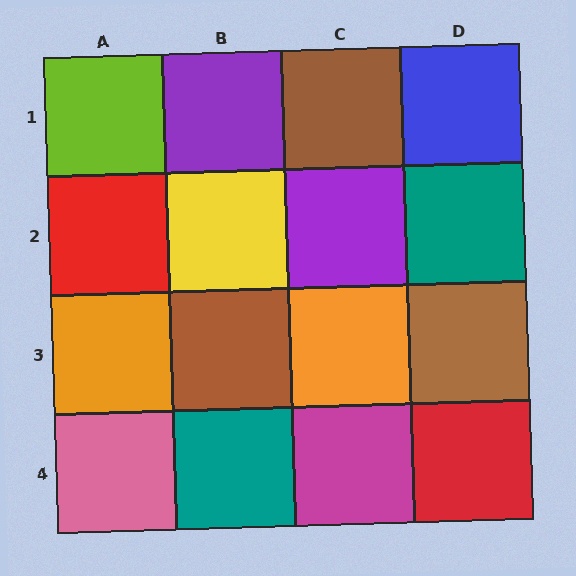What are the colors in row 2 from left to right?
Red, yellow, purple, teal.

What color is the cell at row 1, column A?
Lime.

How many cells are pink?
1 cell is pink.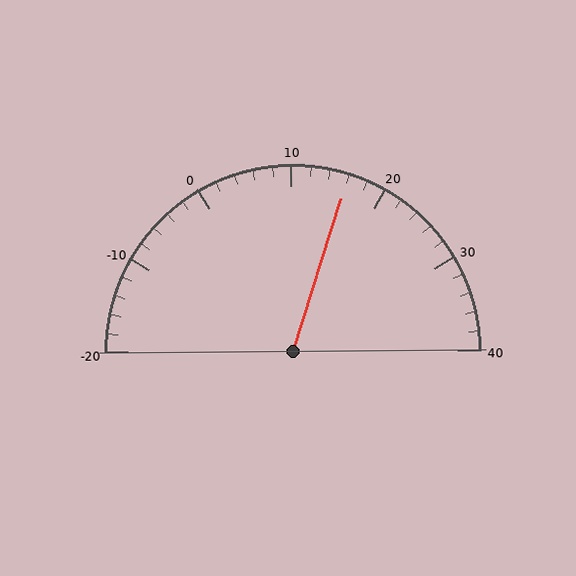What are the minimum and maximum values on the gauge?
The gauge ranges from -20 to 40.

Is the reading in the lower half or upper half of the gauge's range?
The reading is in the upper half of the range (-20 to 40).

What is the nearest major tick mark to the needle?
The nearest major tick mark is 20.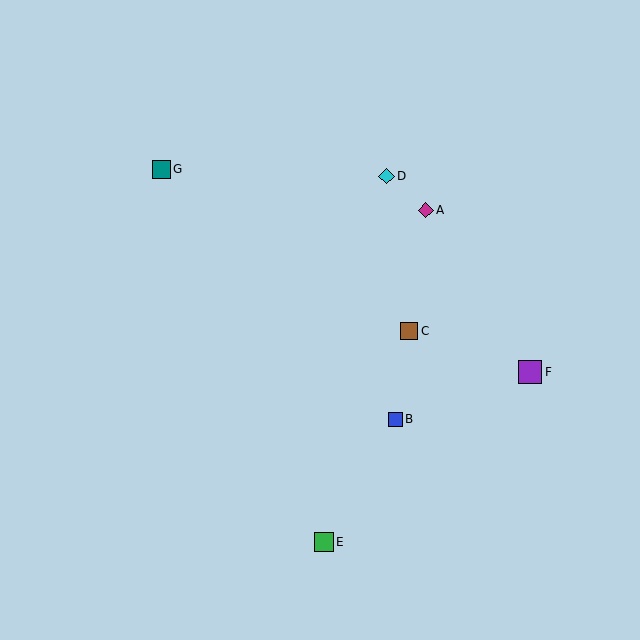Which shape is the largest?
The purple square (labeled F) is the largest.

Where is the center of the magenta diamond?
The center of the magenta diamond is at (426, 210).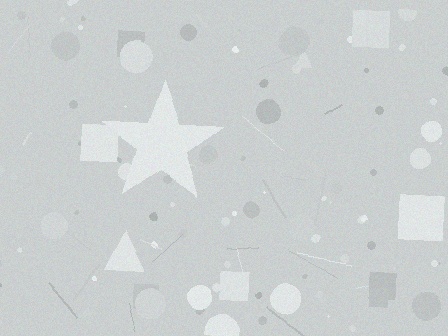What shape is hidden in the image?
A star is hidden in the image.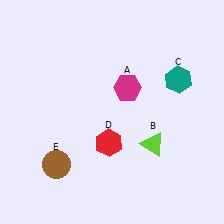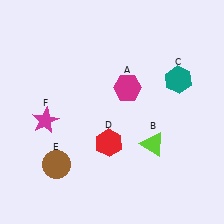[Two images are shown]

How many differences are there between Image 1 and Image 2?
There is 1 difference between the two images.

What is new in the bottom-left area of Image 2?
A magenta star (F) was added in the bottom-left area of Image 2.